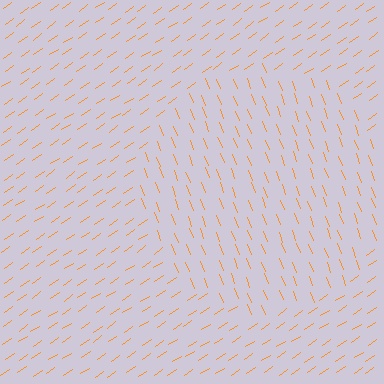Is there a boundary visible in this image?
Yes, there is a texture boundary formed by a change in line orientation.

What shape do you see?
I see a circle.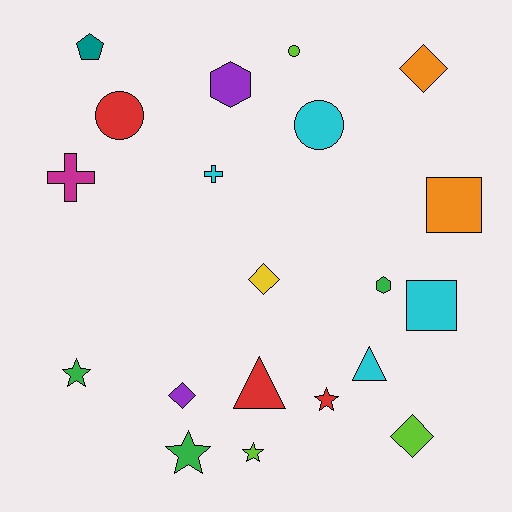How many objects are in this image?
There are 20 objects.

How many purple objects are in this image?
There are 2 purple objects.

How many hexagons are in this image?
There are 2 hexagons.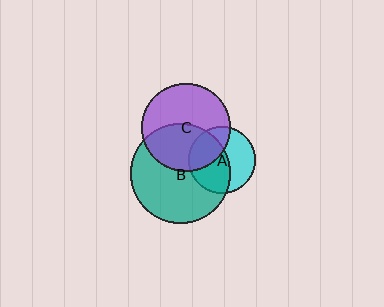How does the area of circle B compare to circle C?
Approximately 1.3 times.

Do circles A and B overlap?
Yes.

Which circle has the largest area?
Circle B (teal).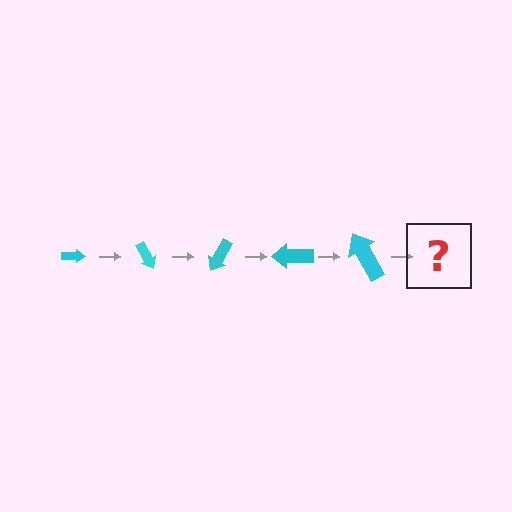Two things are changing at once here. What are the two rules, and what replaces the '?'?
The two rules are that the arrow grows larger each step and it rotates 60 degrees each step. The '?' should be an arrow, larger than the previous one and rotated 300 degrees from the start.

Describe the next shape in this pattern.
It should be an arrow, larger than the previous one and rotated 300 degrees from the start.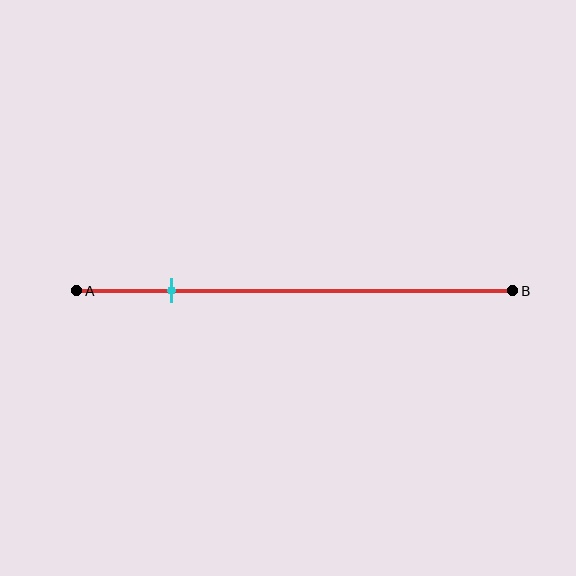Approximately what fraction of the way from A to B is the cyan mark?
The cyan mark is approximately 20% of the way from A to B.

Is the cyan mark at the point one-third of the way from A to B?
No, the mark is at about 20% from A, not at the 33% one-third point.